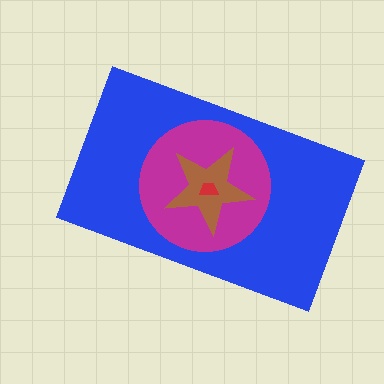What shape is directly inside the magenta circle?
The brown star.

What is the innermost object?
The red trapezoid.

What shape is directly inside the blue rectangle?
The magenta circle.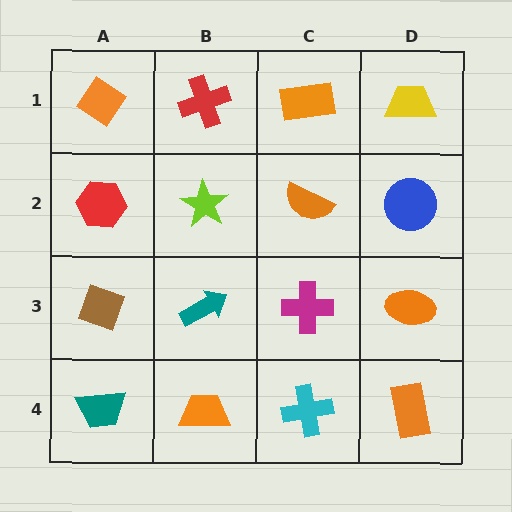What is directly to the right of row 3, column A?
A teal arrow.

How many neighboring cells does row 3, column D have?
3.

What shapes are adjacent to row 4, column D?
An orange ellipse (row 3, column D), a cyan cross (row 4, column C).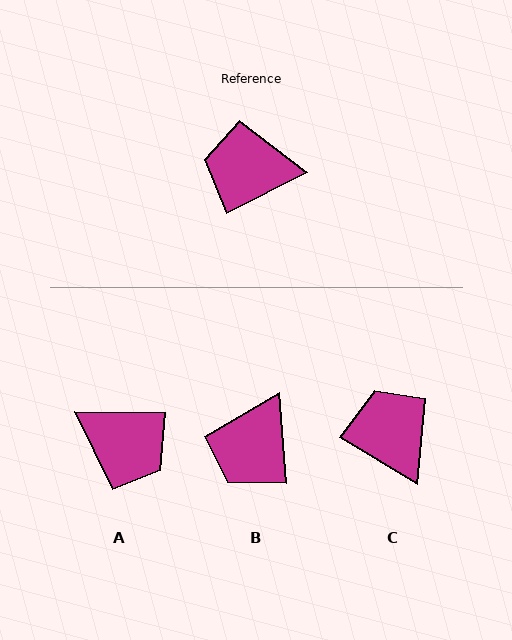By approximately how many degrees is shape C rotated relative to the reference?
Approximately 58 degrees clockwise.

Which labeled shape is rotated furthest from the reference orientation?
A, about 153 degrees away.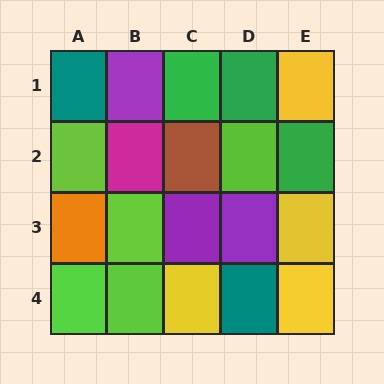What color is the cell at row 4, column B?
Lime.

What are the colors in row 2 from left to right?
Lime, magenta, brown, lime, green.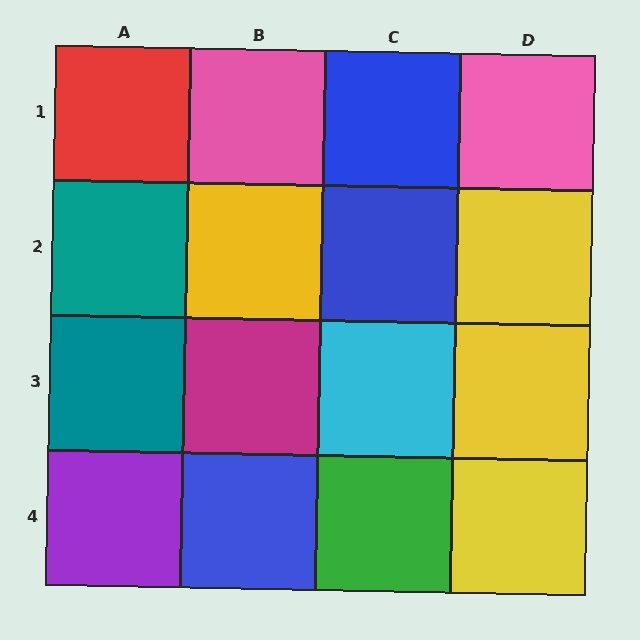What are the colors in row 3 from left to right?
Teal, magenta, cyan, yellow.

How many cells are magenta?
1 cell is magenta.